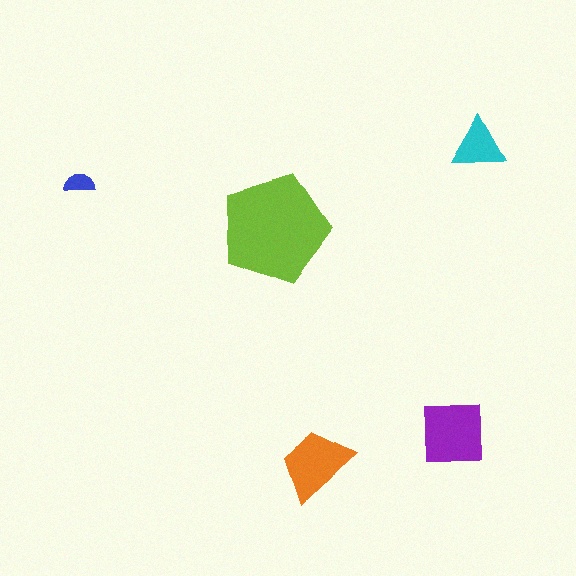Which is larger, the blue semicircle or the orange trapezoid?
The orange trapezoid.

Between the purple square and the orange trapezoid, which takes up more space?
The purple square.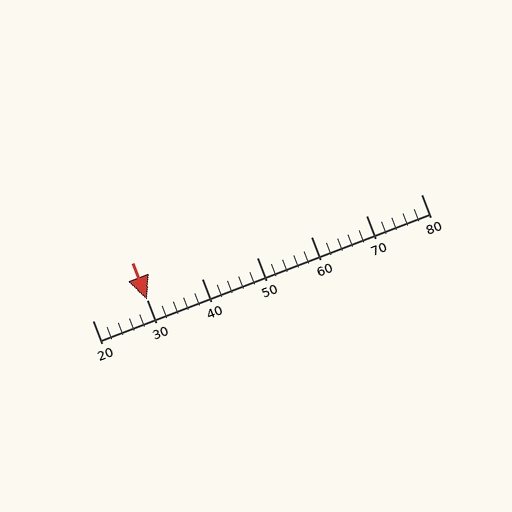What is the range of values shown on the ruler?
The ruler shows values from 20 to 80.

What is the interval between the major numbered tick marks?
The major tick marks are spaced 10 units apart.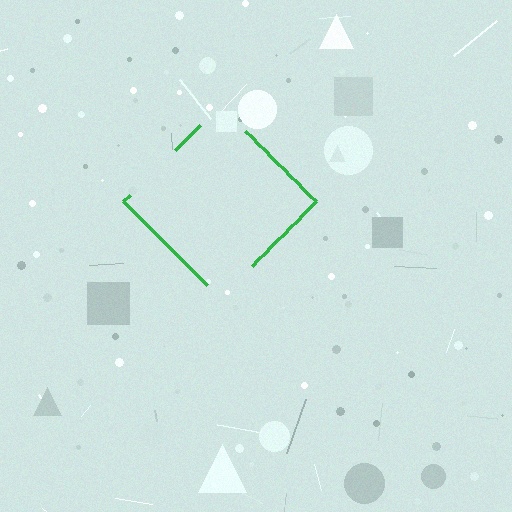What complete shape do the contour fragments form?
The contour fragments form a diamond.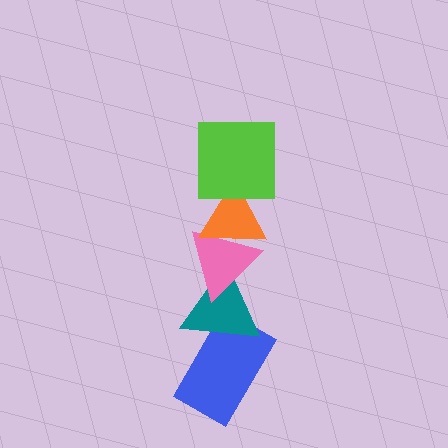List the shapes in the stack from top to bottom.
From top to bottom: the lime square, the orange triangle, the pink triangle, the teal triangle, the blue rectangle.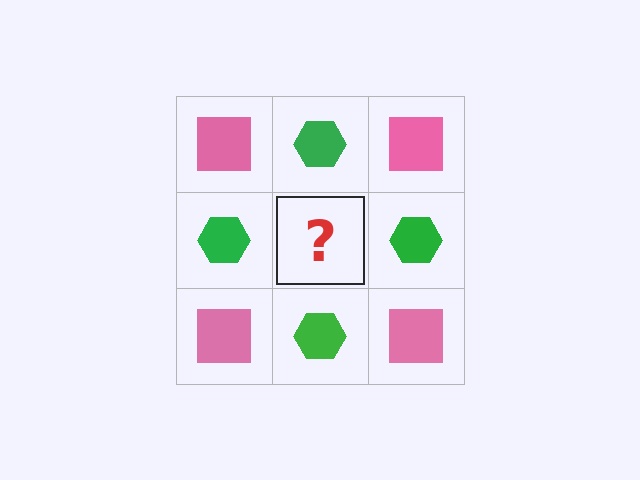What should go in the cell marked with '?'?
The missing cell should contain a pink square.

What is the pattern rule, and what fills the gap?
The rule is that it alternates pink square and green hexagon in a checkerboard pattern. The gap should be filled with a pink square.